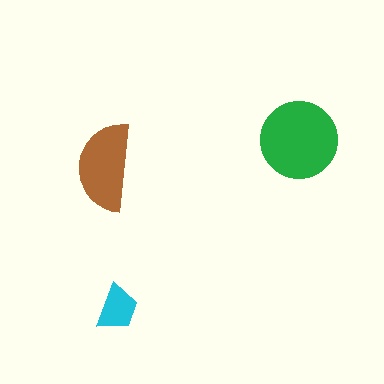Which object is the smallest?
The cyan trapezoid.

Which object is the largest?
The green circle.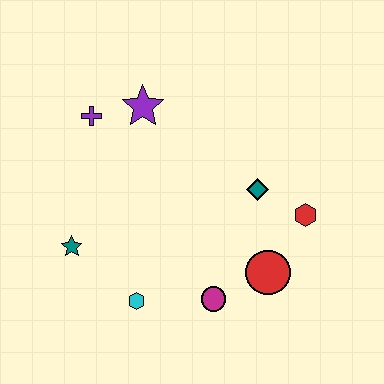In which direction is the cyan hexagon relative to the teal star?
The cyan hexagon is to the right of the teal star.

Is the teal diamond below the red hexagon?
No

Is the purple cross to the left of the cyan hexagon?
Yes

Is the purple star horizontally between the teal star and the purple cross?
No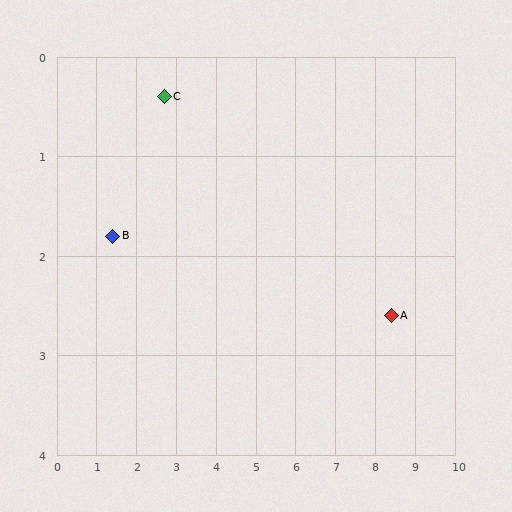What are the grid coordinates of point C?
Point C is at approximately (2.7, 0.4).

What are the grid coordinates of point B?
Point B is at approximately (1.4, 1.8).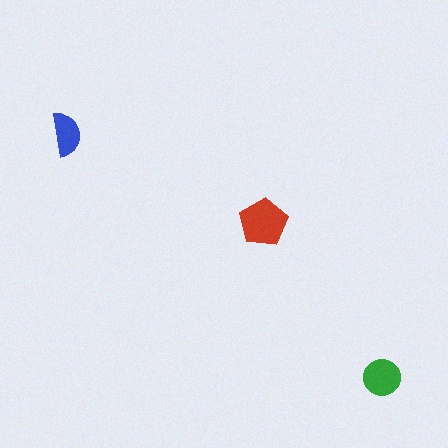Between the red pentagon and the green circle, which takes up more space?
The red pentagon.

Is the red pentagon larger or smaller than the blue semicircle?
Larger.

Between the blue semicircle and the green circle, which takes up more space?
The green circle.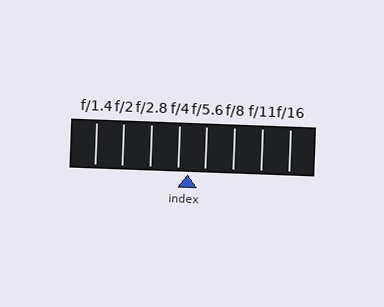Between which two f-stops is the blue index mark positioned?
The index mark is between f/4 and f/5.6.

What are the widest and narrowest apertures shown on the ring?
The widest aperture shown is f/1.4 and the narrowest is f/16.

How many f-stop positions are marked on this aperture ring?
There are 8 f-stop positions marked.